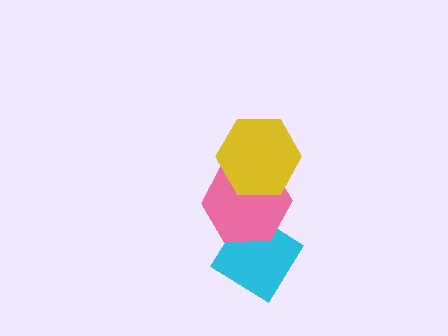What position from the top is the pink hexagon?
The pink hexagon is 2nd from the top.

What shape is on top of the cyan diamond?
The pink hexagon is on top of the cyan diamond.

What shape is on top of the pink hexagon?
The yellow hexagon is on top of the pink hexagon.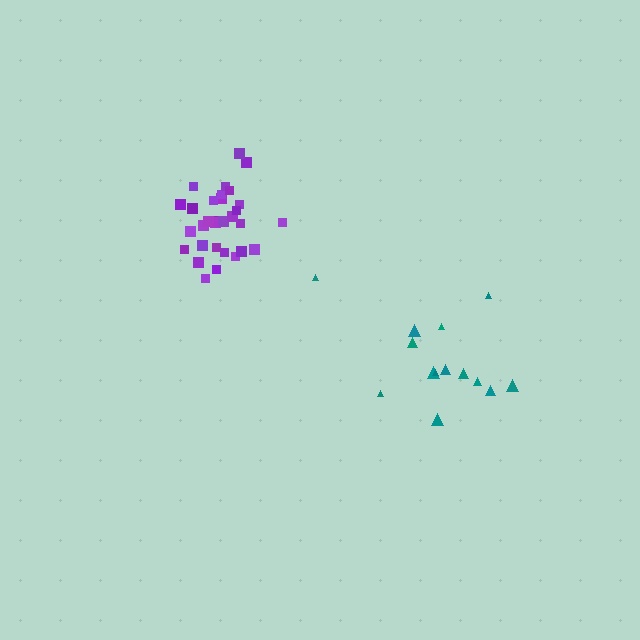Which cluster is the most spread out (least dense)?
Teal.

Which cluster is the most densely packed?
Purple.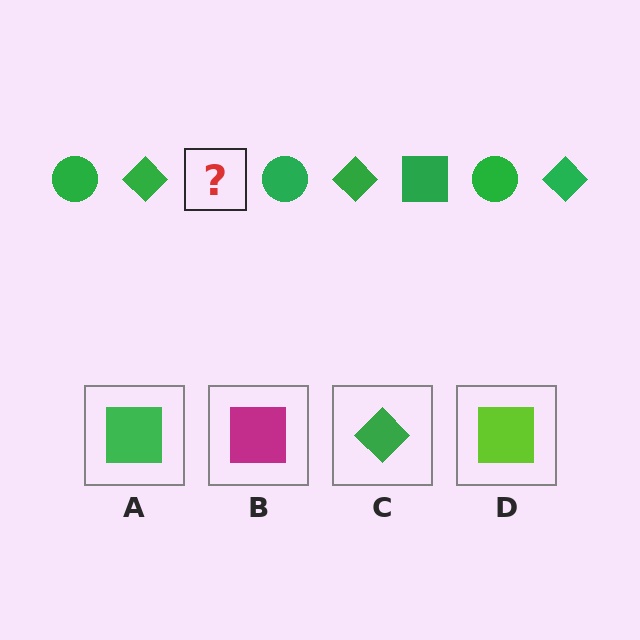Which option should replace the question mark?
Option A.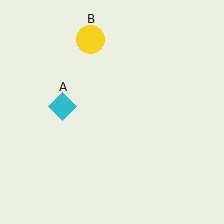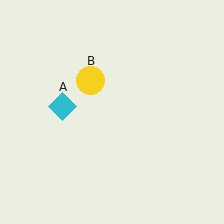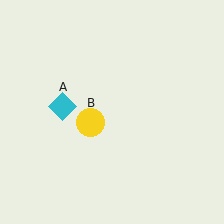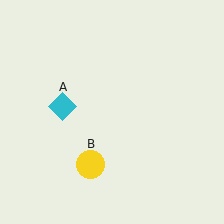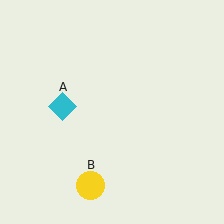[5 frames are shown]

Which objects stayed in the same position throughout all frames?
Cyan diamond (object A) remained stationary.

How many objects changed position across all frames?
1 object changed position: yellow circle (object B).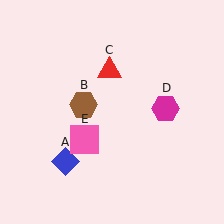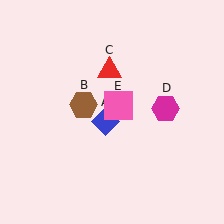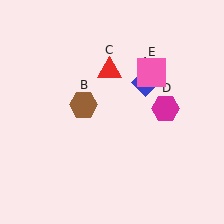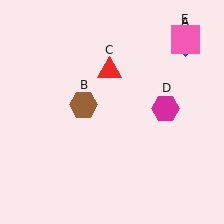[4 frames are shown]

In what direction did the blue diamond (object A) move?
The blue diamond (object A) moved up and to the right.